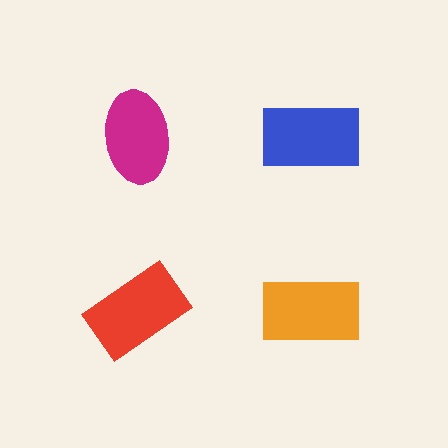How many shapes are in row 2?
2 shapes.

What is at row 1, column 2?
A blue rectangle.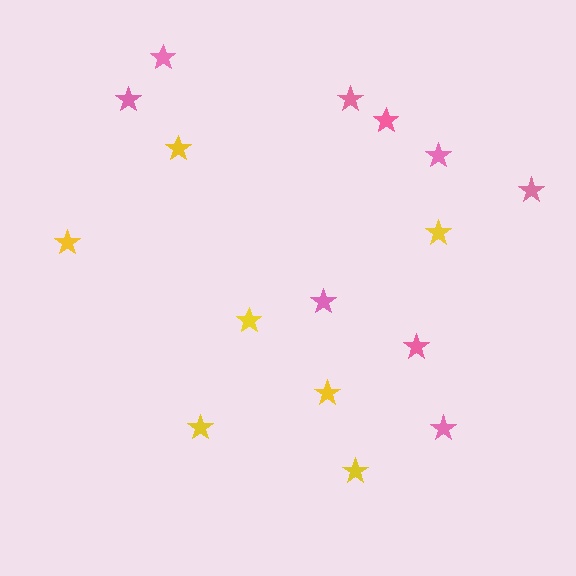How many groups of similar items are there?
There are 2 groups: one group of yellow stars (7) and one group of pink stars (9).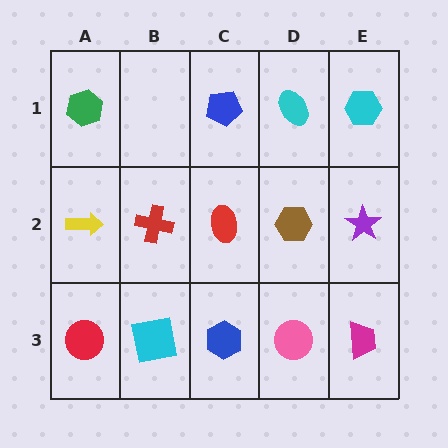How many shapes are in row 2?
5 shapes.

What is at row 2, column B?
A red cross.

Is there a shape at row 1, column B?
No, that cell is empty.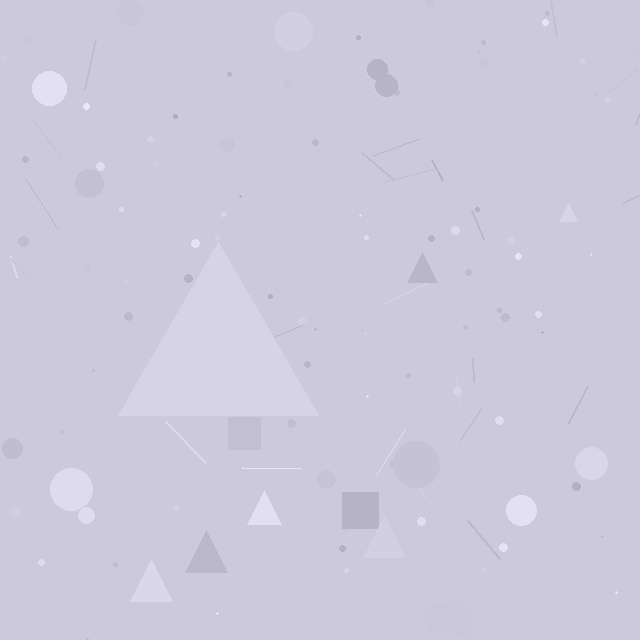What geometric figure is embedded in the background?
A triangle is embedded in the background.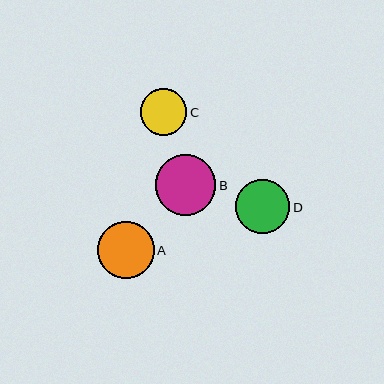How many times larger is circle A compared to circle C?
Circle A is approximately 1.2 times the size of circle C.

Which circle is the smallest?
Circle C is the smallest with a size of approximately 46 pixels.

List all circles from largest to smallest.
From largest to smallest: B, A, D, C.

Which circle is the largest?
Circle B is the largest with a size of approximately 61 pixels.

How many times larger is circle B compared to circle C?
Circle B is approximately 1.3 times the size of circle C.